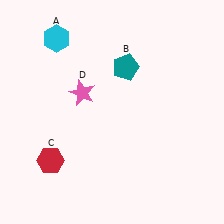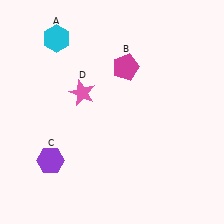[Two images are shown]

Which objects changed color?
B changed from teal to magenta. C changed from red to purple.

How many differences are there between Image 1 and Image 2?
There are 2 differences between the two images.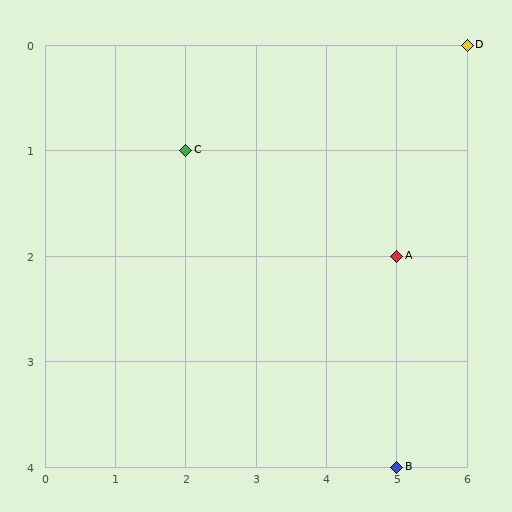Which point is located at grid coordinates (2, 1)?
Point C is at (2, 1).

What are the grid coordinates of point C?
Point C is at grid coordinates (2, 1).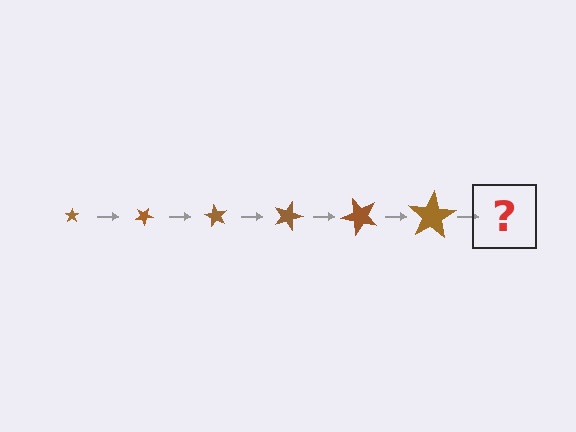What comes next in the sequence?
The next element should be a star, larger than the previous one and rotated 180 degrees from the start.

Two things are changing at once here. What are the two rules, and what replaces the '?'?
The two rules are that the star grows larger each step and it rotates 30 degrees each step. The '?' should be a star, larger than the previous one and rotated 180 degrees from the start.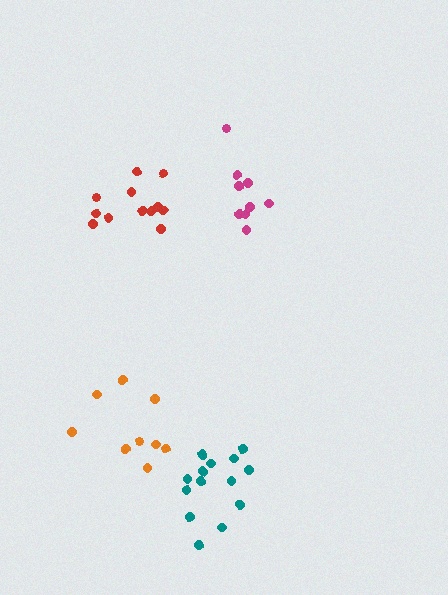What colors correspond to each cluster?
The clusters are colored: magenta, orange, teal, red.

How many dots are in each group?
Group 1: 9 dots, Group 2: 9 dots, Group 3: 15 dots, Group 4: 12 dots (45 total).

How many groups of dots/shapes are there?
There are 4 groups.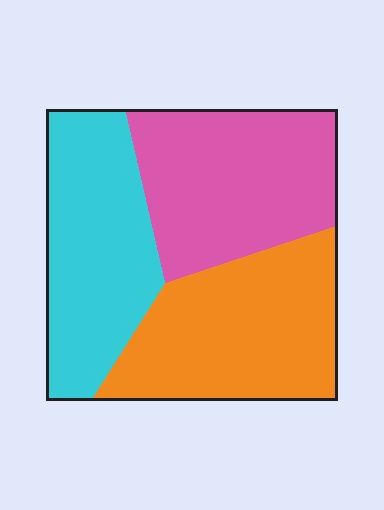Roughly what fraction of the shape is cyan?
Cyan takes up about one third (1/3) of the shape.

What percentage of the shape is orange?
Orange covers around 35% of the shape.